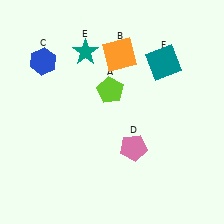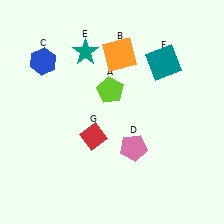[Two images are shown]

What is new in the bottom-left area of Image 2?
A red diamond (G) was added in the bottom-left area of Image 2.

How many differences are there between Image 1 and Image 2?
There is 1 difference between the two images.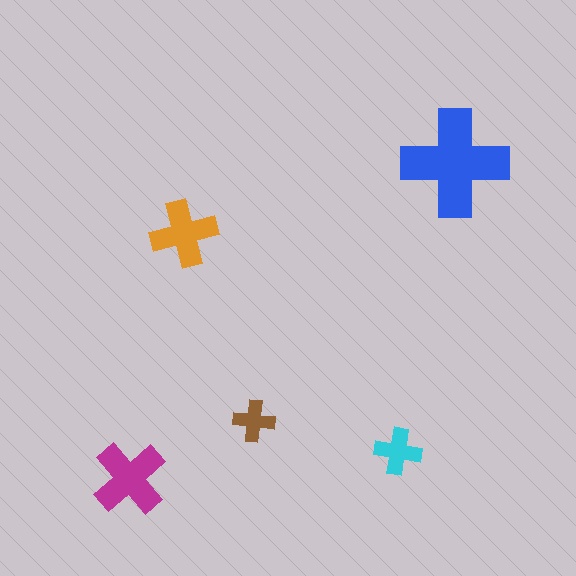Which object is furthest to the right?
The blue cross is rightmost.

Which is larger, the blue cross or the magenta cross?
The blue one.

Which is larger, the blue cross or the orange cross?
The blue one.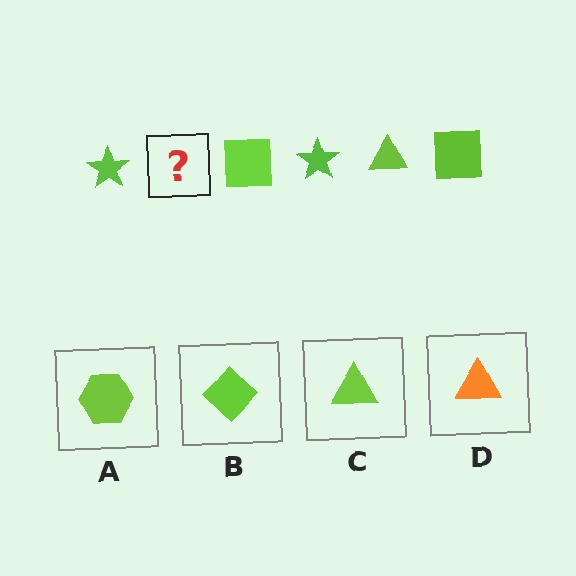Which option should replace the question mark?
Option C.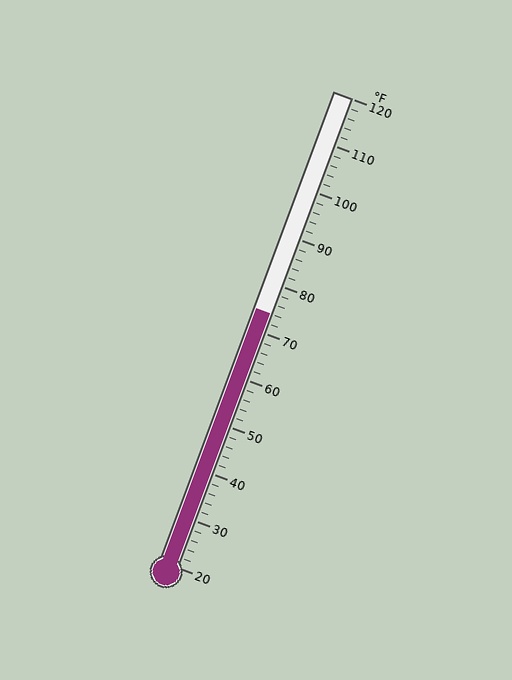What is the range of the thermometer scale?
The thermometer scale ranges from 20°F to 120°F.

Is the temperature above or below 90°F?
The temperature is below 90°F.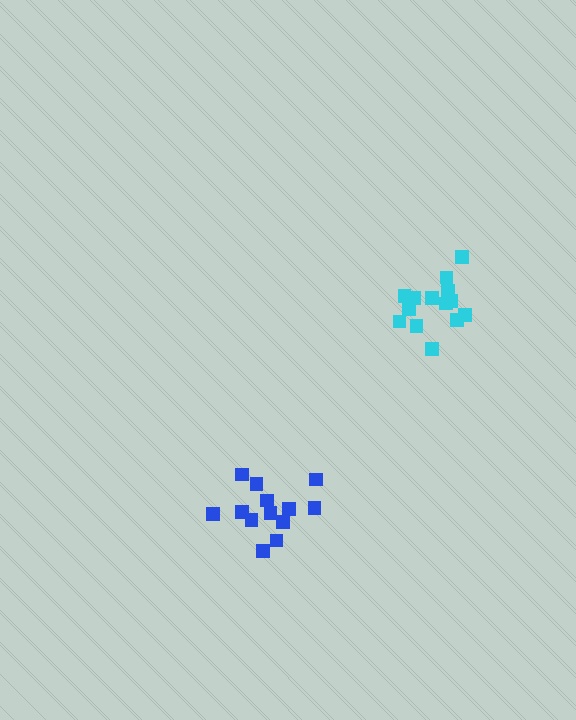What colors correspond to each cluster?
The clusters are colored: cyan, blue.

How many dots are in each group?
Group 1: 14 dots, Group 2: 13 dots (27 total).